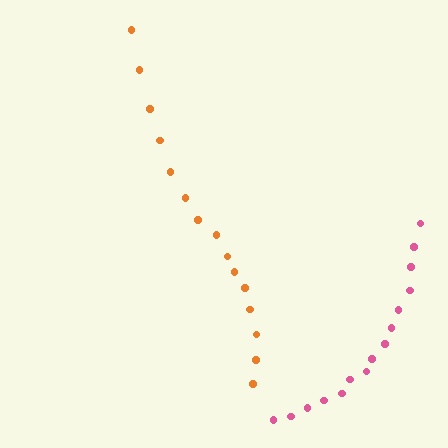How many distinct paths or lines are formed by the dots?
There are 2 distinct paths.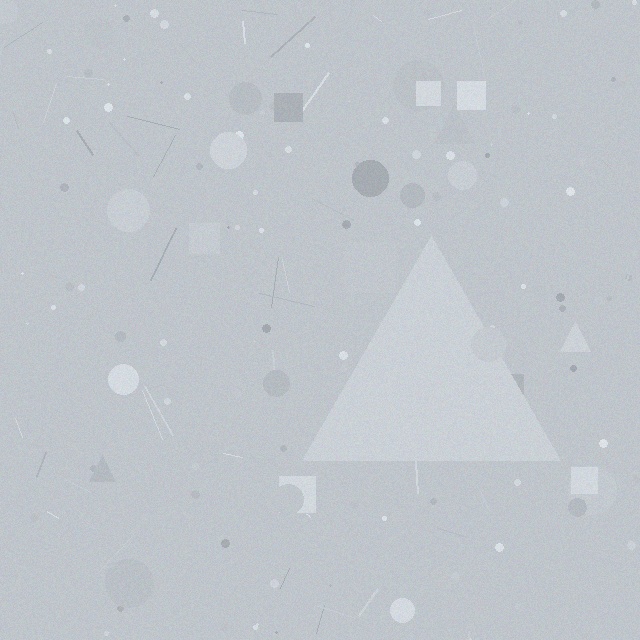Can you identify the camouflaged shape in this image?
The camouflaged shape is a triangle.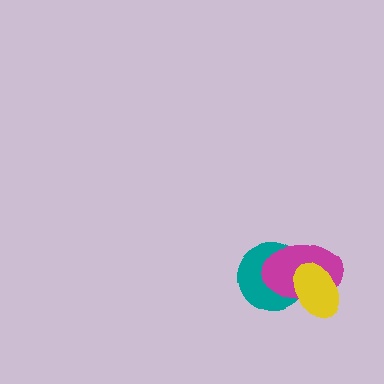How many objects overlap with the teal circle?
2 objects overlap with the teal circle.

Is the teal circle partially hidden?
Yes, it is partially covered by another shape.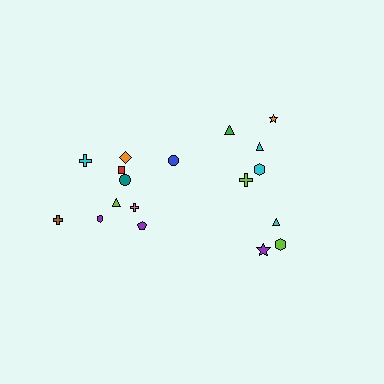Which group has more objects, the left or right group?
The left group.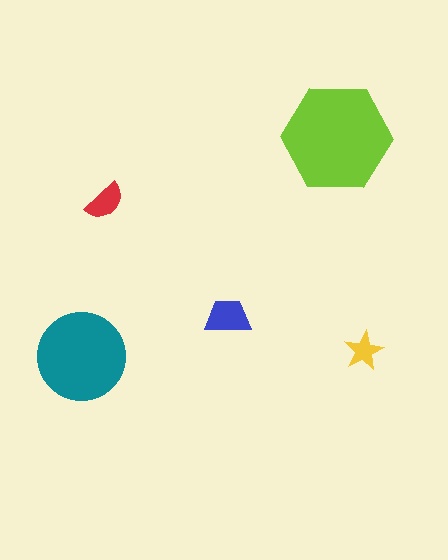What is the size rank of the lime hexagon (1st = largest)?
1st.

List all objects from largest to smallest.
The lime hexagon, the teal circle, the blue trapezoid, the red semicircle, the yellow star.